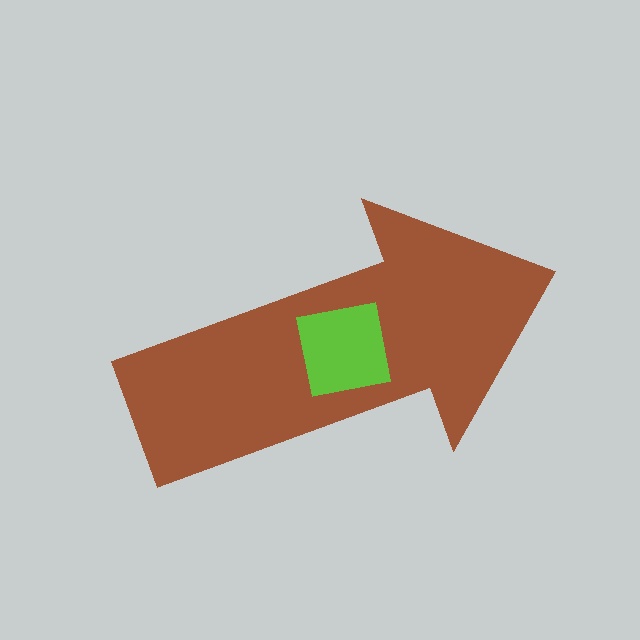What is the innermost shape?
The lime square.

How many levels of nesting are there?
2.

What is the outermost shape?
The brown arrow.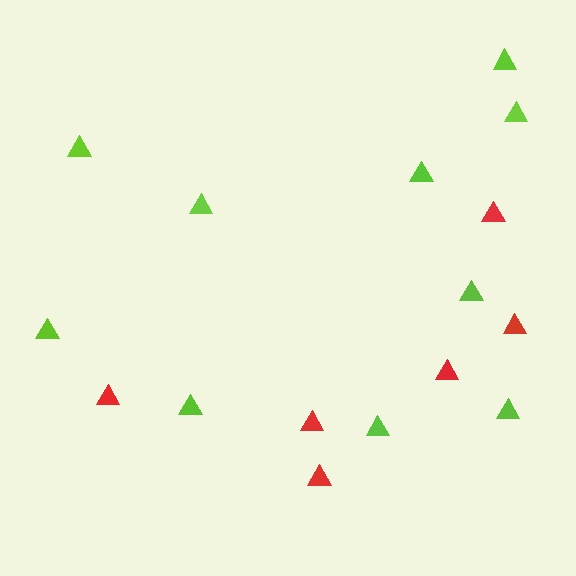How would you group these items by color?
There are 2 groups: one group of red triangles (6) and one group of lime triangles (10).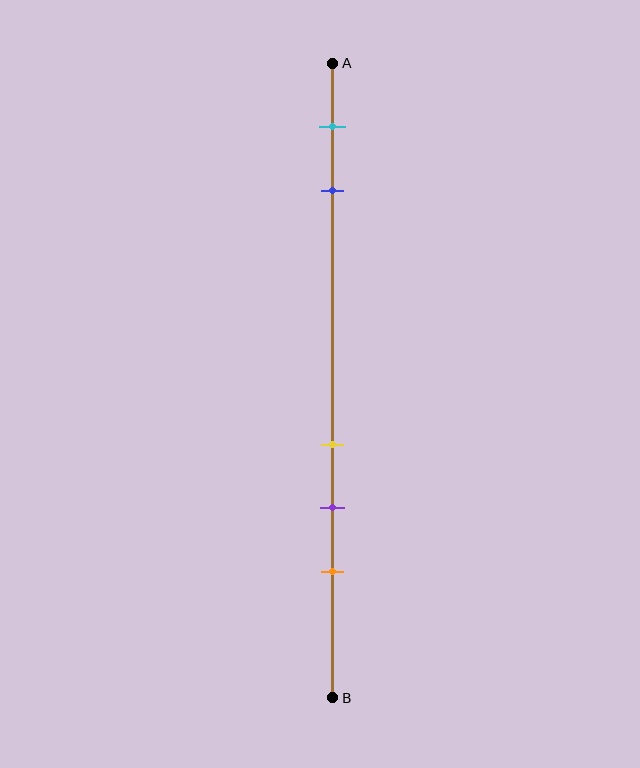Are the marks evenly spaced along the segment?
No, the marks are not evenly spaced.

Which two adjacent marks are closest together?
The yellow and purple marks are the closest adjacent pair.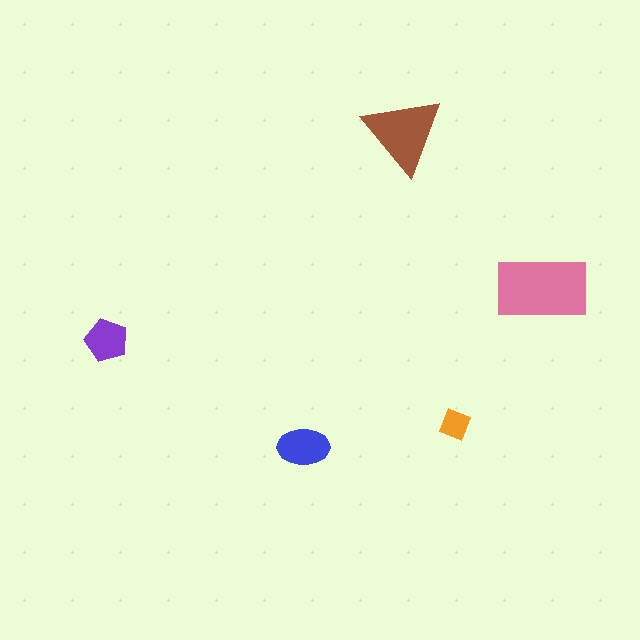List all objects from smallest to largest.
The orange diamond, the purple pentagon, the blue ellipse, the brown triangle, the pink rectangle.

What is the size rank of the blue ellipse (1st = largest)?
3rd.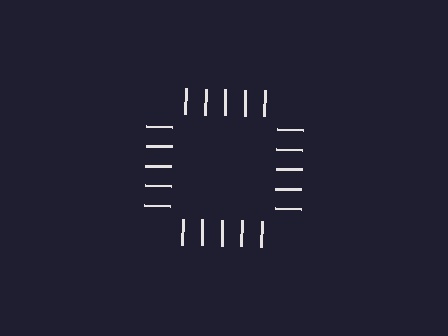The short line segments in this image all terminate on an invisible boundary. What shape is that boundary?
An illusory square — the line segments terminate on its edges but no continuous stroke is drawn.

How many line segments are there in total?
20 — 5 along each of the 4 edges.